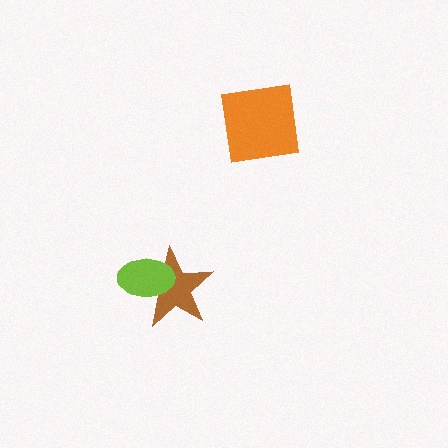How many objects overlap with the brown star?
1 object overlaps with the brown star.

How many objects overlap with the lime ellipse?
1 object overlaps with the lime ellipse.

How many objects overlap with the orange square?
0 objects overlap with the orange square.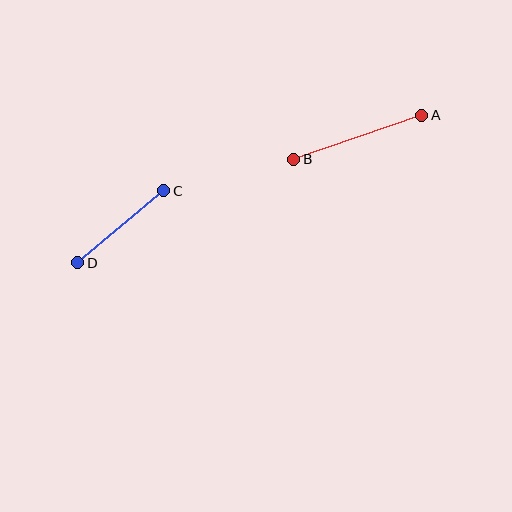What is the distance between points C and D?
The distance is approximately 112 pixels.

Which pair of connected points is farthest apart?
Points A and B are farthest apart.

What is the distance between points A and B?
The distance is approximately 135 pixels.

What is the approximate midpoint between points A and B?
The midpoint is at approximately (358, 137) pixels.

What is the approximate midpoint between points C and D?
The midpoint is at approximately (121, 227) pixels.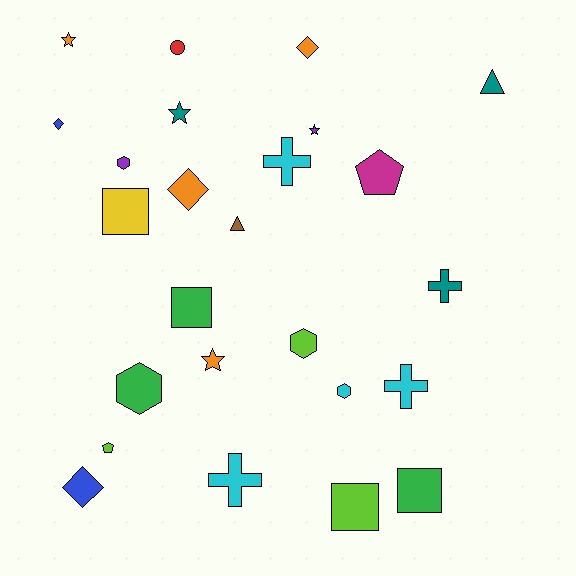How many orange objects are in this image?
There are 4 orange objects.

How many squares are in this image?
There are 4 squares.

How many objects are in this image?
There are 25 objects.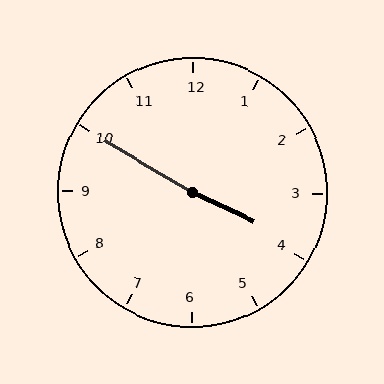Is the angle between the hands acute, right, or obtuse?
It is obtuse.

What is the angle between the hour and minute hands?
Approximately 175 degrees.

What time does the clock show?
3:50.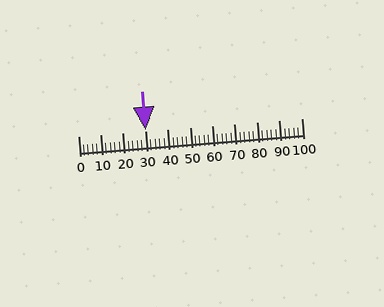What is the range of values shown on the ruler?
The ruler shows values from 0 to 100.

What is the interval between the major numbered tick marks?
The major tick marks are spaced 10 units apart.